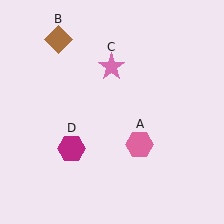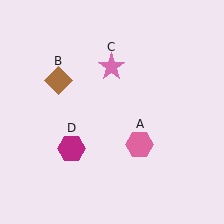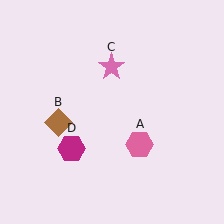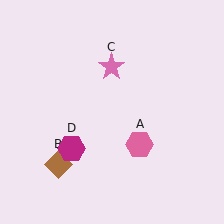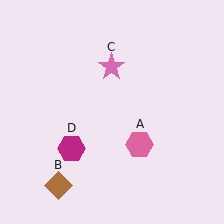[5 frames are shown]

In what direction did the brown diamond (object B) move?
The brown diamond (object B) moved down.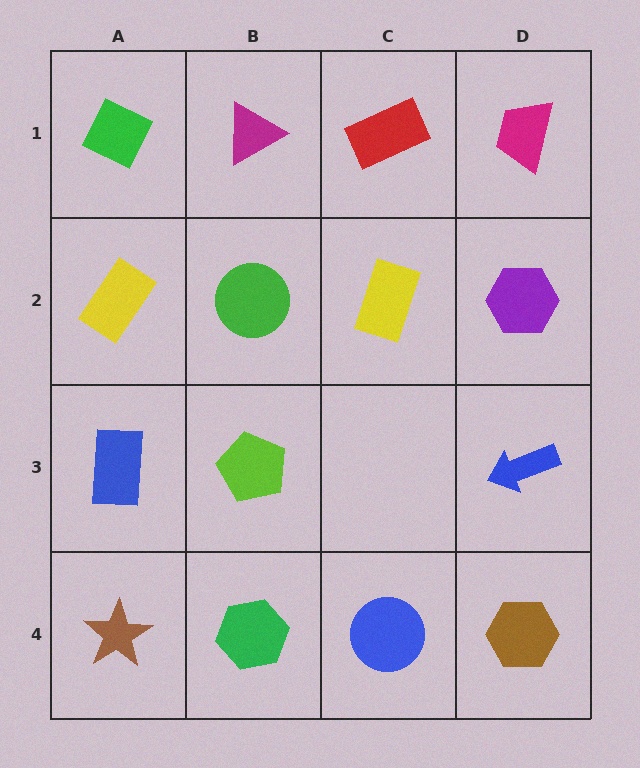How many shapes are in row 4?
4 shapes.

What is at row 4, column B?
A green hexagon.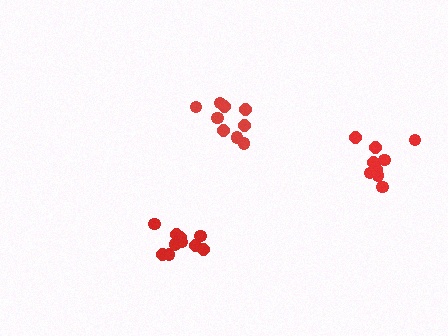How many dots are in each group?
Group 1: 9 dots, Group 2: 10 dots, Group 3: 9 dots (28 total).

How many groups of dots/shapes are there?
There are 3 groups.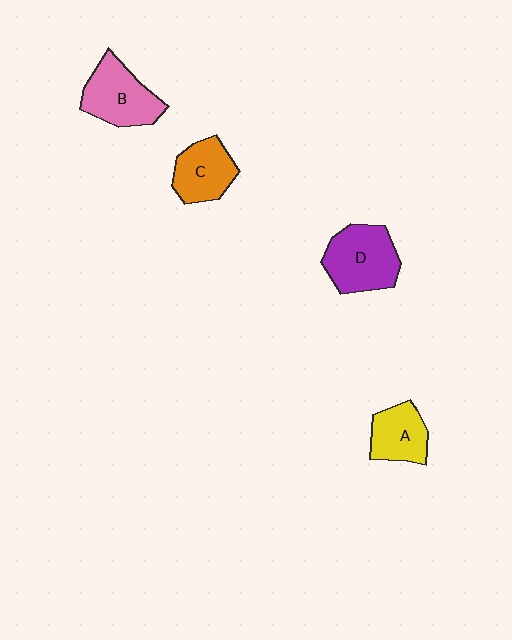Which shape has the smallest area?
Shape A (yellow).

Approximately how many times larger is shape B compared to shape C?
Approximately 1.2 times.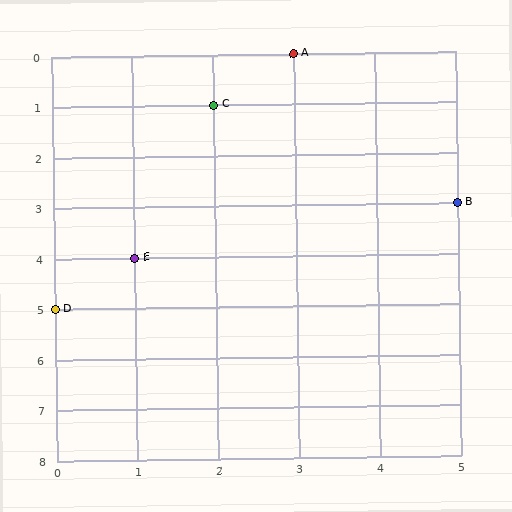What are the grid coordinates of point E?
Point E is at grid coordinates (1, 4).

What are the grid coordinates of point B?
Point B is at grid coordinates (5, 3).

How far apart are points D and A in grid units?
Points D and A are 3 columns and 5 rows apart (about 5.8 grid units diagonally).